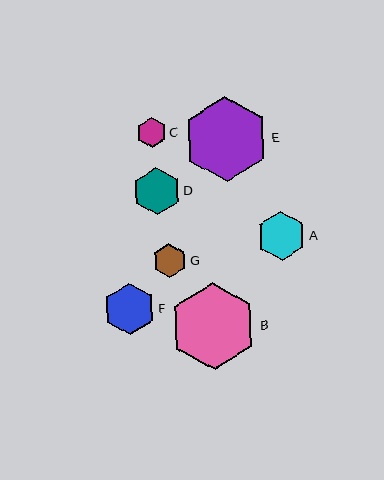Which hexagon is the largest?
Hexagon B is the largest with a size of approximately 87 pixels.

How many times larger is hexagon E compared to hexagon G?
Hexagon E is approximately 2.5 times the size of hexagon G.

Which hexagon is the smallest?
Hexagon C is the smallest with a size of approximately 30 pixels.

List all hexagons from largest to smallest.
From largest to smallest: B, E, F, A, D, G, C.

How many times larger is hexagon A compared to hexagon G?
Hexagon A is approximately 1.4 times the size of hexagon G.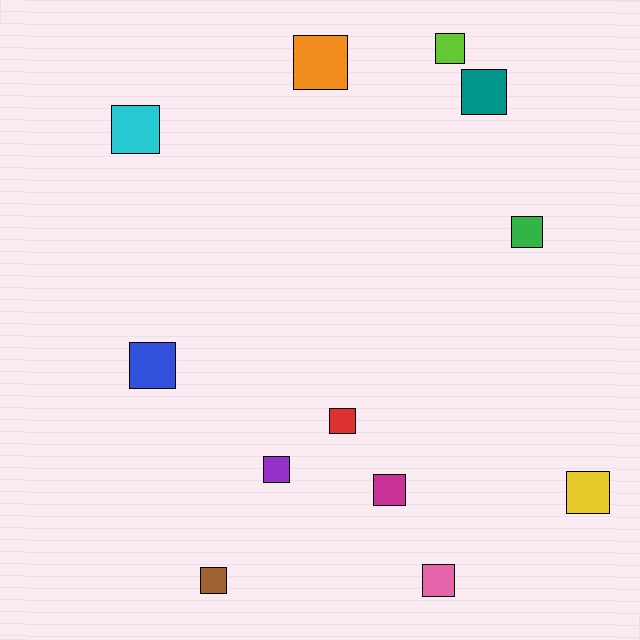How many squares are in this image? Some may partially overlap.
There are 12 squares.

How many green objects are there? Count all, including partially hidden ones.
There is 1 green object.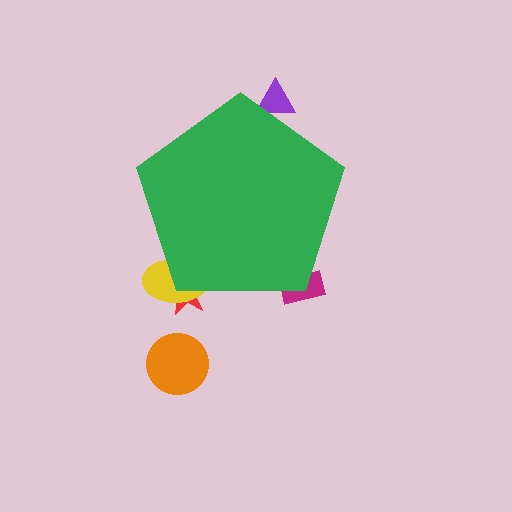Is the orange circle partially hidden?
No, the orange circle is fully visible.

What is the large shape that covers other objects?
A green pentagon.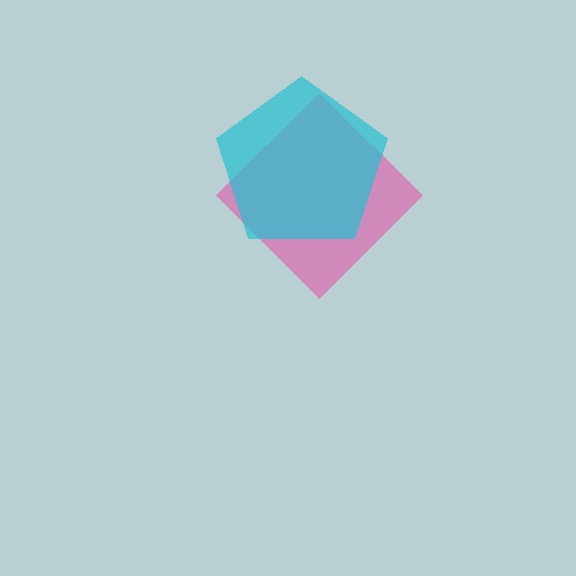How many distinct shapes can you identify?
There are 2 distinct shapes: a pink diamond, a cyan pentagon.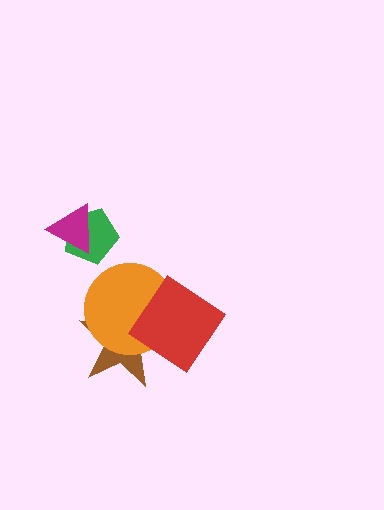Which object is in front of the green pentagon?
The magenta triangle is in front of the green pentagon.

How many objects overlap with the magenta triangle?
1 object overlaps with the magenta triangle.